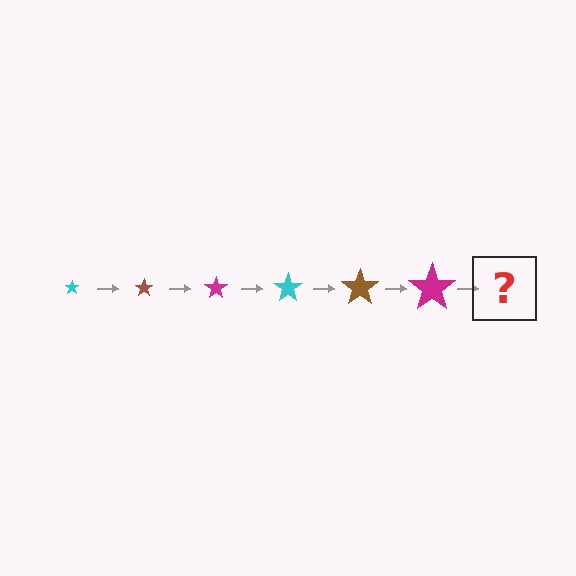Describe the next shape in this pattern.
It should be a cyan star, larger than the previous one.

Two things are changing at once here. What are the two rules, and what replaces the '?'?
The two rules are that the star grows larger each step and the color cycles through cyan, brown, and magenta. The '?' should be a cyan star, larger than the previous one.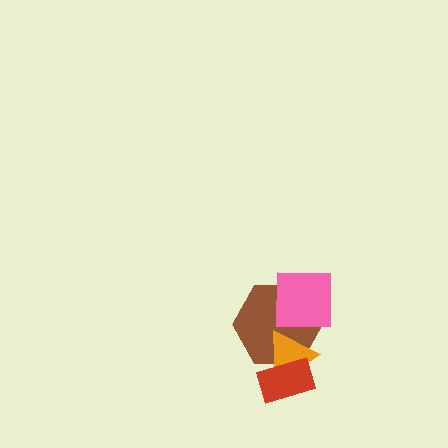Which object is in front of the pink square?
The orange triangle is in front of the pink square.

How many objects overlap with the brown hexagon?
3 objects overlap with the brown hexagon.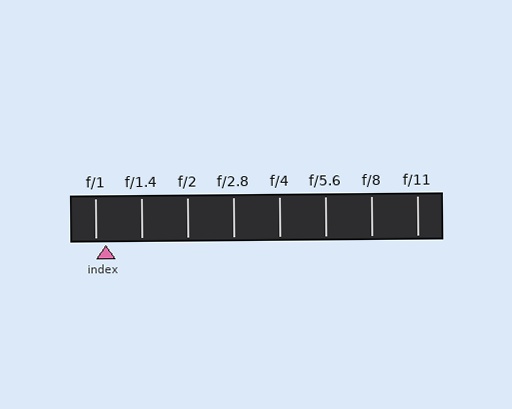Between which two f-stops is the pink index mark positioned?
The index mark is between f/1 and f/1.4.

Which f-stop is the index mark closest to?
The index mark is closest to f/1.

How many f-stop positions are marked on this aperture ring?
There are 8 f-stop positions marked.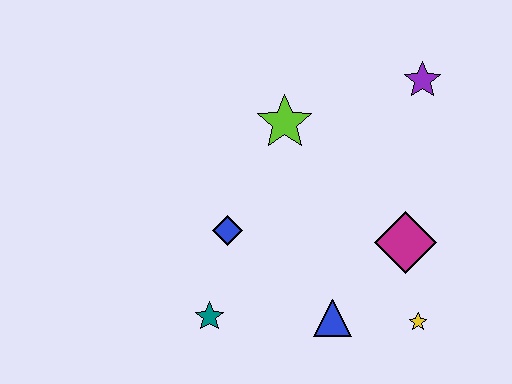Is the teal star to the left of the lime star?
Yes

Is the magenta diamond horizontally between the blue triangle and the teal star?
No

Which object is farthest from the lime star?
The yellow star is farthest from the lime star.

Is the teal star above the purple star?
No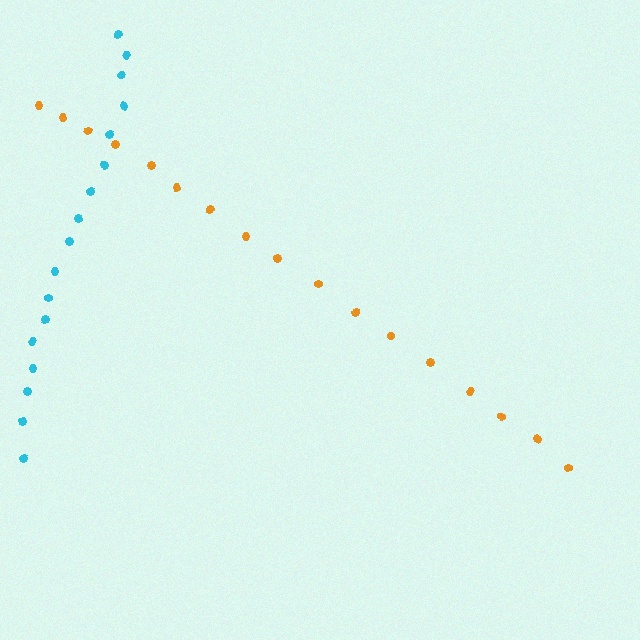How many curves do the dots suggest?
There are 2 distinct paths.